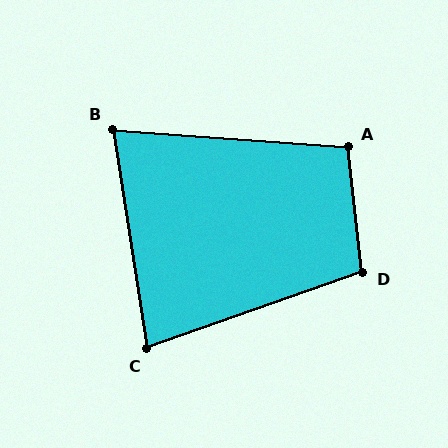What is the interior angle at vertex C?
Approximately 80 degrees (acute).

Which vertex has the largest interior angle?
D, at approximately 103 degrees.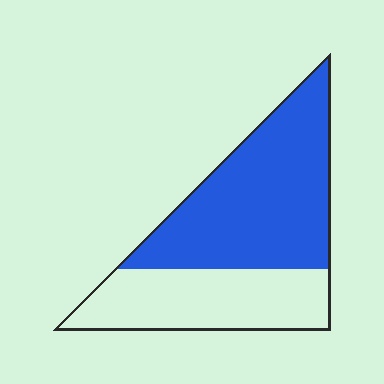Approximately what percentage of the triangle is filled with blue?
Approximately 60%.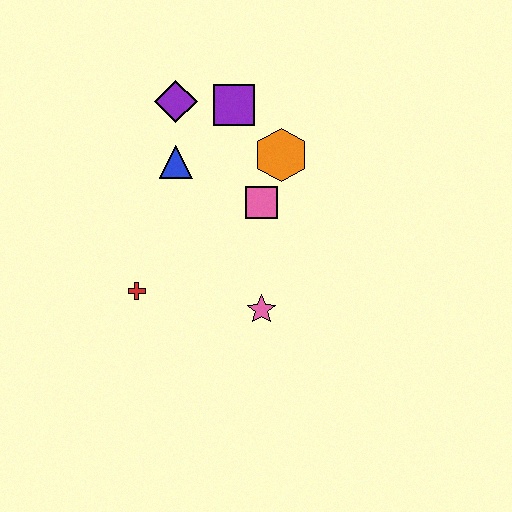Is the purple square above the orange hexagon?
Yes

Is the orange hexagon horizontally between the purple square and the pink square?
No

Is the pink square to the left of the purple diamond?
No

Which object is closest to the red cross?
The pink star is closest to the red cross.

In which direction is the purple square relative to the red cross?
The purple square is above the red cross.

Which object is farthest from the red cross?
The purple square is farthest from the red cross.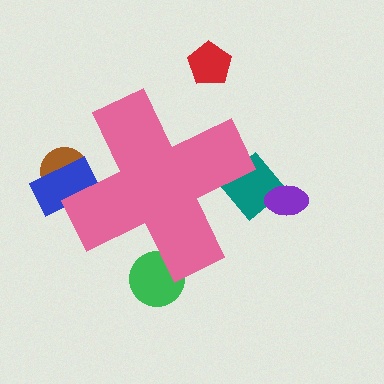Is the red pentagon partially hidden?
No, the red pentagon is fully visible.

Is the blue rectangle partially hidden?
Yes, the blue rectangle is partially hidden behind the pink cross.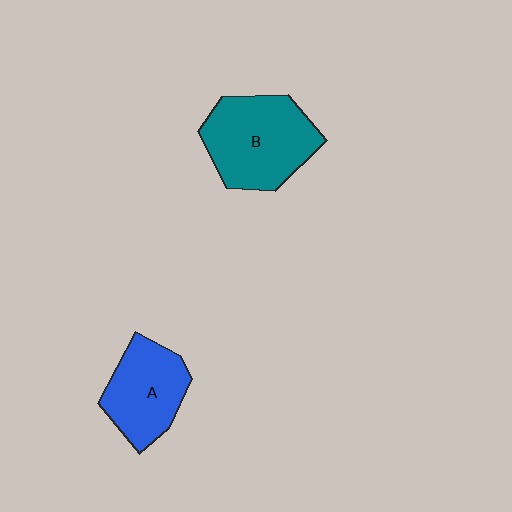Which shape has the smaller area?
Shape A (blue).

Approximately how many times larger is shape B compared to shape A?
Approximately 1.3 times.